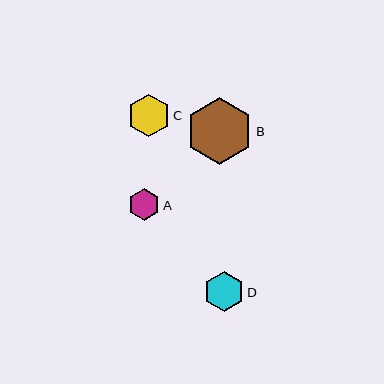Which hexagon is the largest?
Hexagon B is the largest with a size of approximately 67 pixels.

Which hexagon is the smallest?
Hexagon A is the smallest with a size of approximately 32 pixels.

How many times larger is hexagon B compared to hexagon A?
Hexagon B is approximately 2.1 times the size of hexagon A.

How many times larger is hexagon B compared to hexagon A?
Hexagon B is approximately 2.1 times the size of hexagon A.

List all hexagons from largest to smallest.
From largest to smallest: B, C, D, A.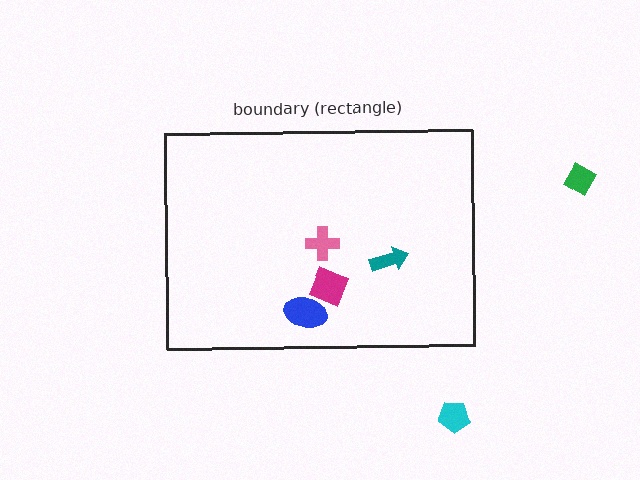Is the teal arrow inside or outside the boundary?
Inside.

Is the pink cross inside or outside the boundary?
Inside.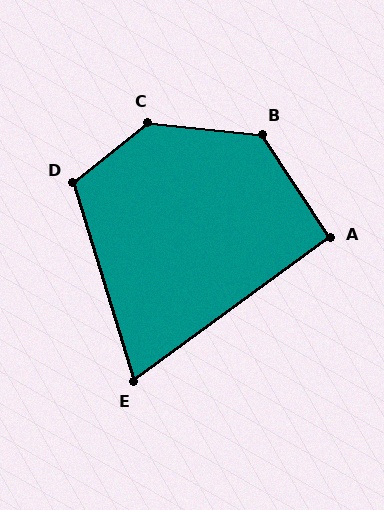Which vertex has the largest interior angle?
C, at approximately 135 degrees.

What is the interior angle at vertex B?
Approximately 129 degrees (obtuse).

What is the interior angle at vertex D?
Approximately 112 degrees (obtuse).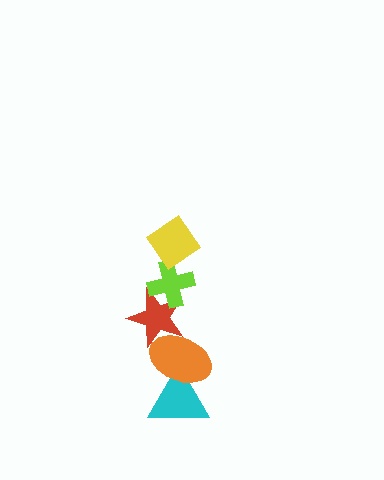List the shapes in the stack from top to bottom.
From top to bottom: the yellow diamond, the lime cross, the red star, the orange ellipse, the cyan triangle.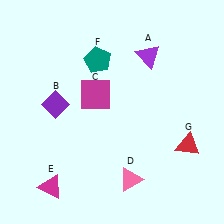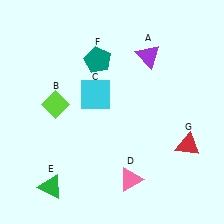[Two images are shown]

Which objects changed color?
B changed from purple to lime. C changed from magenta to cyan. E changed from magenta to green.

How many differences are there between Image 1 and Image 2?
There are 3 differences between the two images.